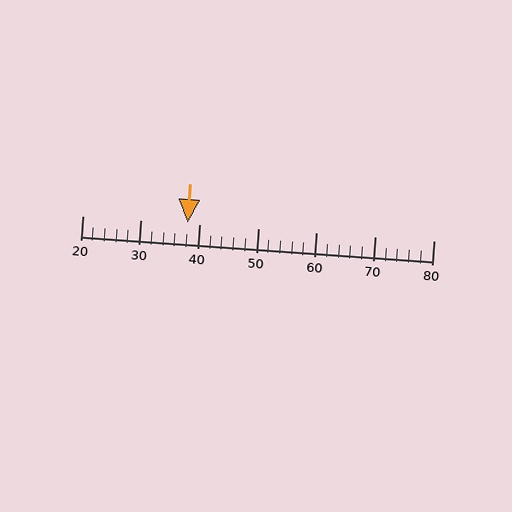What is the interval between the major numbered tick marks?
The major tick marks are spaced 10 units apart.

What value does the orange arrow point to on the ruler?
The orange arrow points to approximately 38.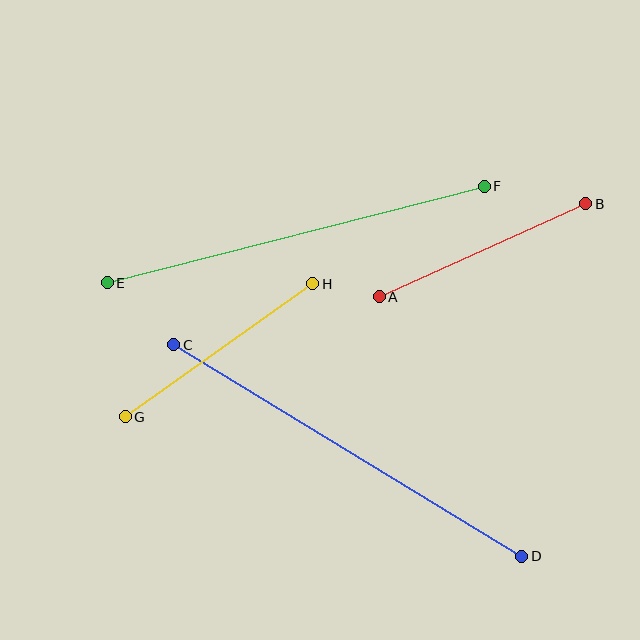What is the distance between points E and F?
The distance is approximately 389 pixels.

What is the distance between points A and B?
The distance is approximately 227 pixels.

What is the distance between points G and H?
The distance is approximately 230 pixels.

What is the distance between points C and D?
The distance is approximately 408 pixels.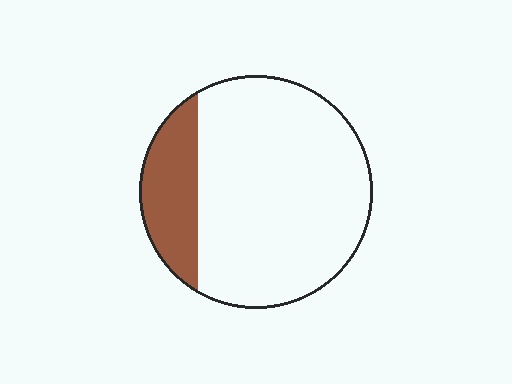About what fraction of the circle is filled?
About one fifth (1/5).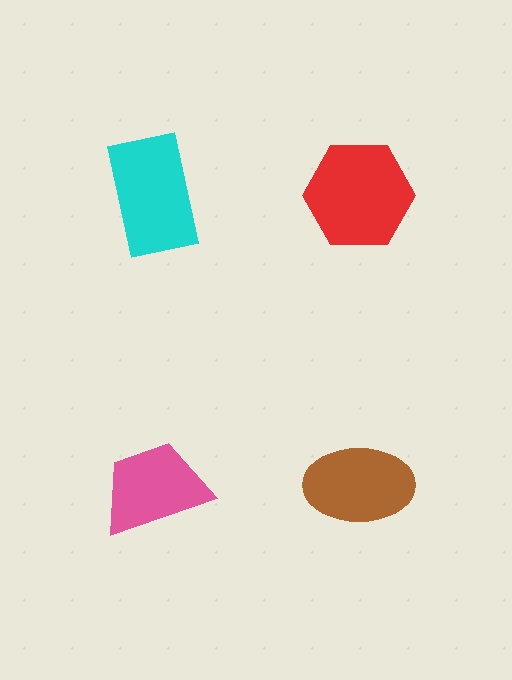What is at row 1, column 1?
A cyan rectangle.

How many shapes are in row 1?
2 shapes.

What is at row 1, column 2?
A red hexagon.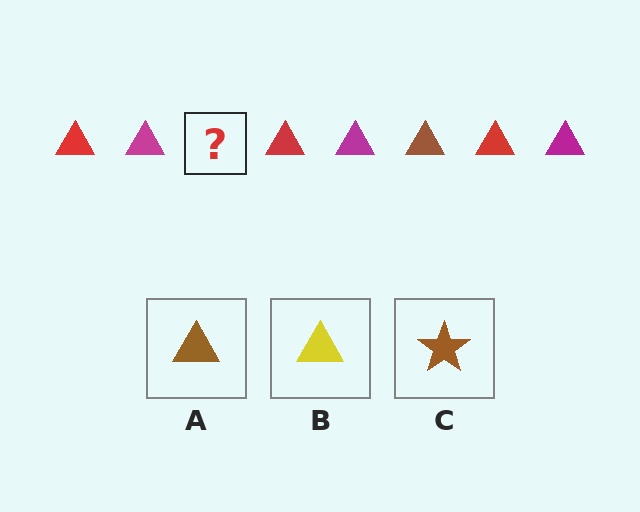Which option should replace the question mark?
Option A.